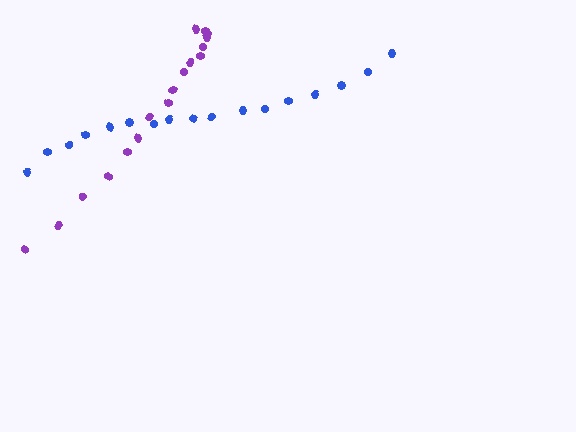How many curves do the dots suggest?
There are 2 distinct paths.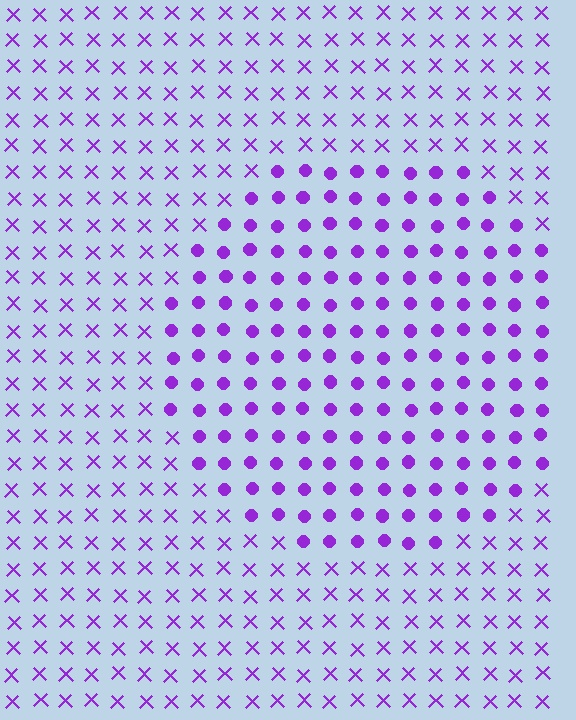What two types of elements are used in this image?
The image uses circles inside the circle region and X marks outside it.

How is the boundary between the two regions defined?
The boundary is defined by a change in element shape: circles inside vs. X marks outside. All elements share the same color and spacing.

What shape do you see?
I see a circle.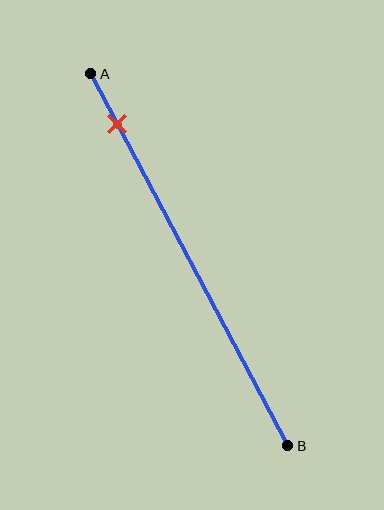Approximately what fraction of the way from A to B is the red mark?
The red mark is approximately 15% of the way from A to B.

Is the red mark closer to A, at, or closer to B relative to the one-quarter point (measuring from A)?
The red mark is closer to point A than the one-quarter point of segment AB.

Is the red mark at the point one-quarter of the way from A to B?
No, the mark is at about 15% from A, not at the 25% one-quarter point.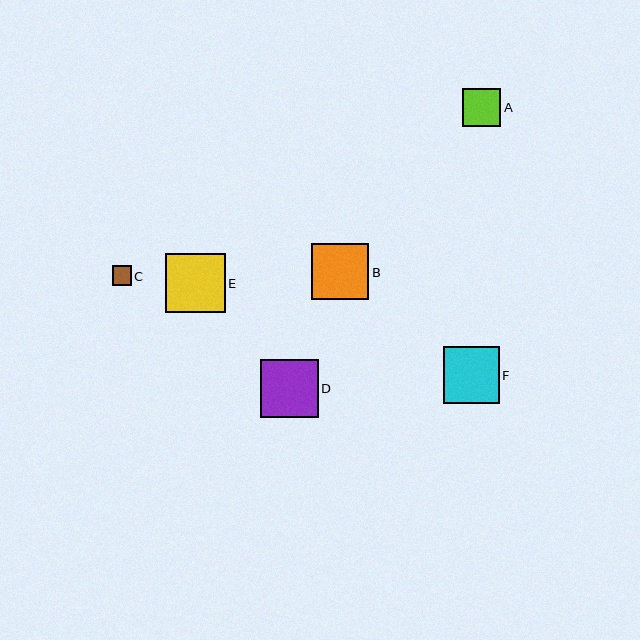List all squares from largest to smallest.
From largest to smallest: E, D, B, F, A, C.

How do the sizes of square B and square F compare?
Square B and square F are approximately the same size.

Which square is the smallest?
Square C is the smallest with a size of approximately 19 pixels.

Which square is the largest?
Square E is the largest with a size of approximately 60 pixels.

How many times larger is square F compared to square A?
Square F is approximately 1.5 times the size of square A.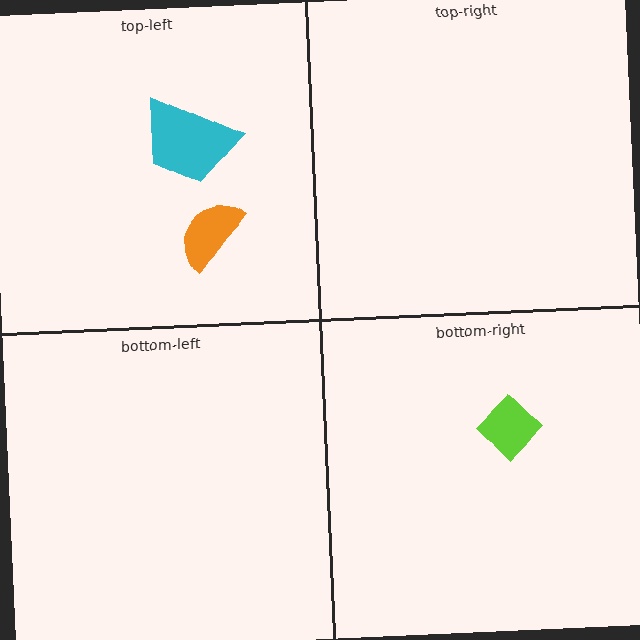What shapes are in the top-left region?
The cyan trapezoid, the orange semicircle.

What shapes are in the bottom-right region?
The lime diamond.